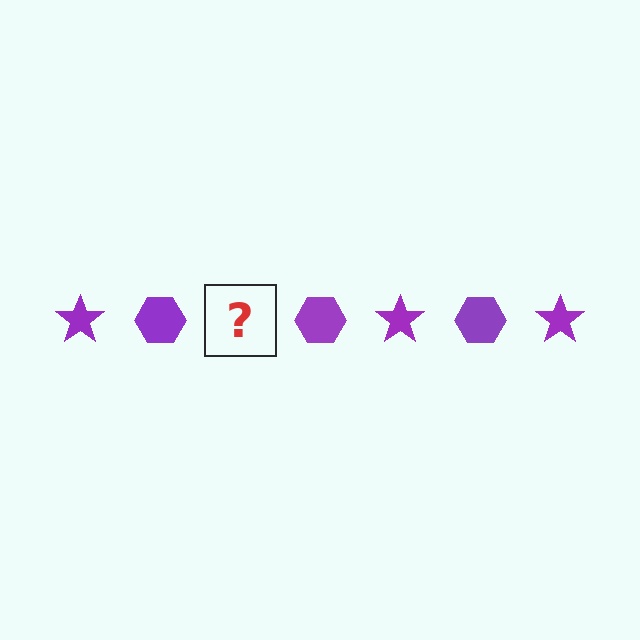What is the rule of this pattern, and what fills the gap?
The rule is that the pattern cycles through star, hexagon shapes in purple. The gap should be filled with a purple star.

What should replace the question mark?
The question mark should be replaced with a purple star.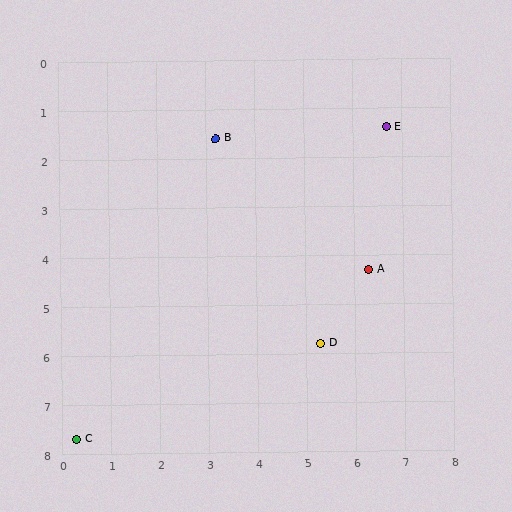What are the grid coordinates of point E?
Point E is at approximately (6.7, 1.4).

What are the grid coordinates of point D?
Point D is at approximately (5.3, 5.8).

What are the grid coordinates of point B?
Point B is at approximately (3.2, 1.6).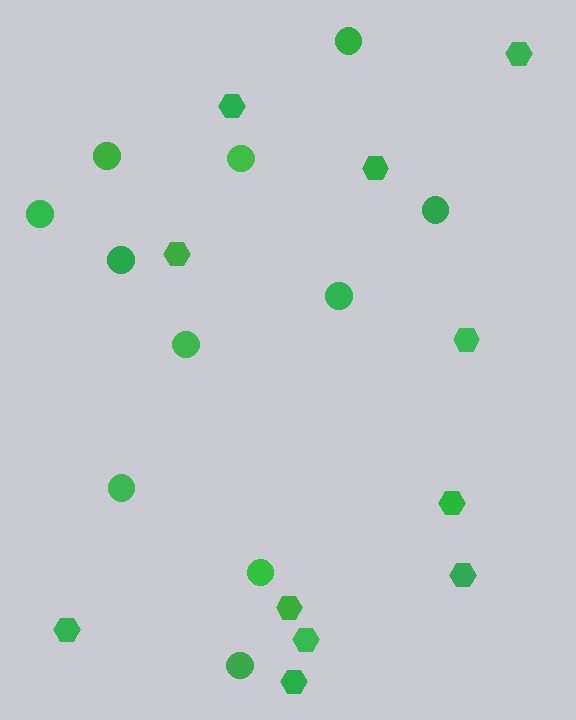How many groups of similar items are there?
There are 2 groups: one group of hexagons (11) and one group of circles (11).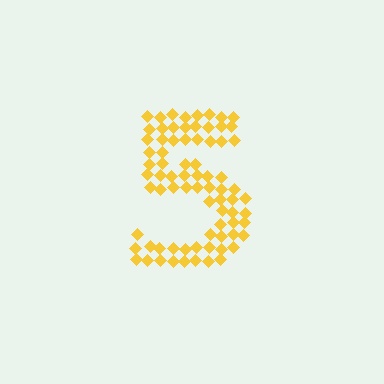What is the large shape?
The large shape is the digit 5.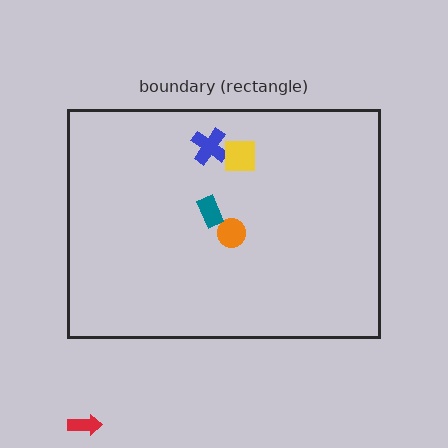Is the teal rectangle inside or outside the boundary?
Inside.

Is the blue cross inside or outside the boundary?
Inside.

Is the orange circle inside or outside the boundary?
Inside.